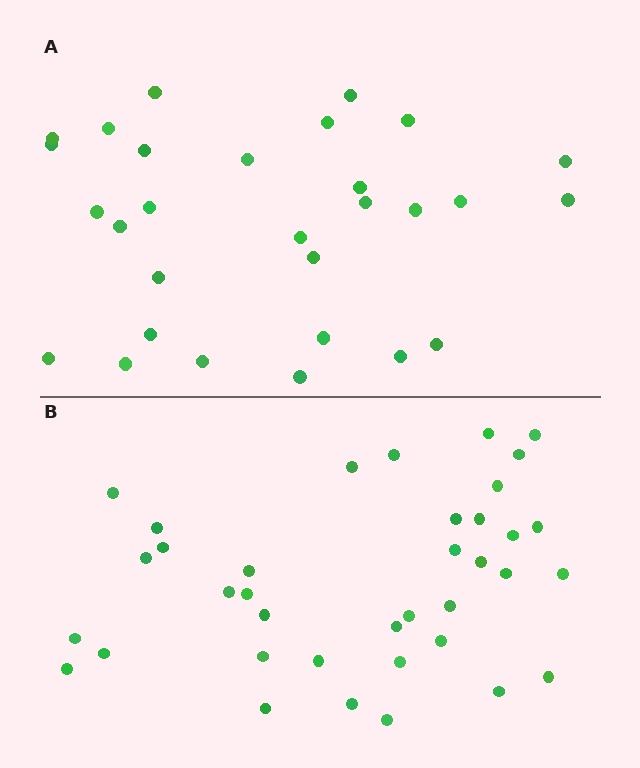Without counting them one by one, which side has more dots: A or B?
Region B (the bottom region) has more dots.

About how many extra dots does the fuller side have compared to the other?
Region B has roughly 8 or so more dots than region A.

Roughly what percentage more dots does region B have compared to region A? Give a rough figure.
About 30% more.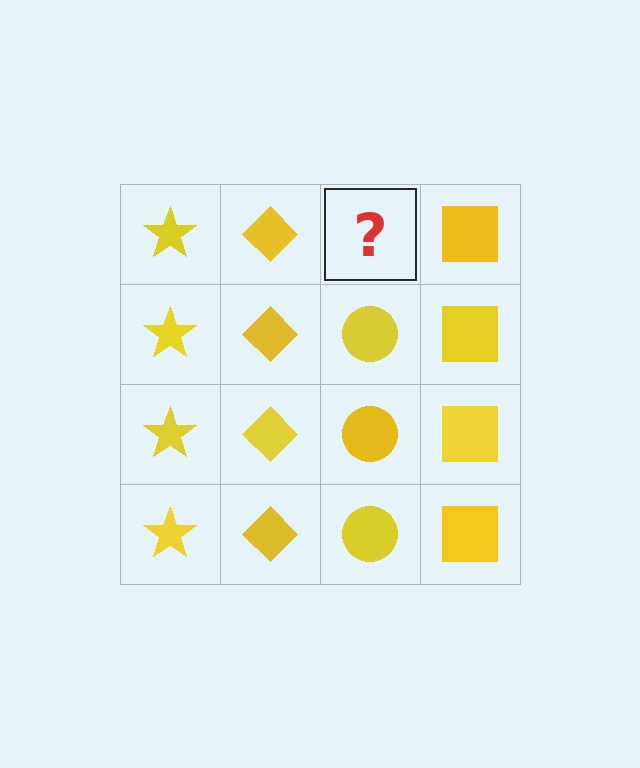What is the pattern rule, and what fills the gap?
The rule is that each column has a consistent shape. The gap should be filled with a yellow circle.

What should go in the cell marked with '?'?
The missing cell should contain a yellow circle.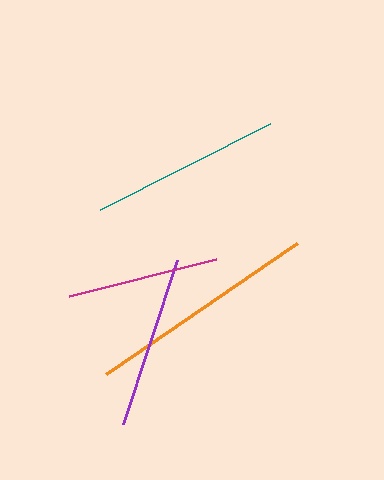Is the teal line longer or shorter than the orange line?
The orange line is longer than the teal line.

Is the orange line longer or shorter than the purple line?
The orange line is longer than the purple line.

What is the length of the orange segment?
The orange segment is approximately 232 pixels long.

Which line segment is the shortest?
The magenta line is the shortest at approximately 151 pixels.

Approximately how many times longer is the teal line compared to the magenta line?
The teal line is approximately 1.3 times the length of the magenta line.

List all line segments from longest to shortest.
From longest to shortest: orange, teal, purple, magenta.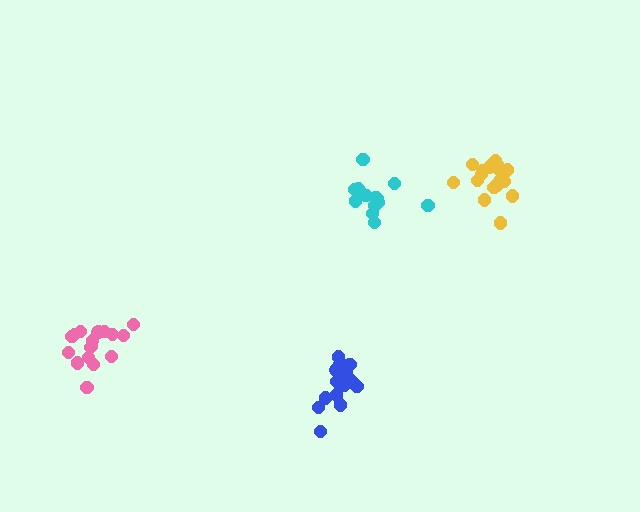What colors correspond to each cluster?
The clusters are colored: blue, yellow, cyan, pink.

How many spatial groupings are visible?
There are 4 spatial groupings.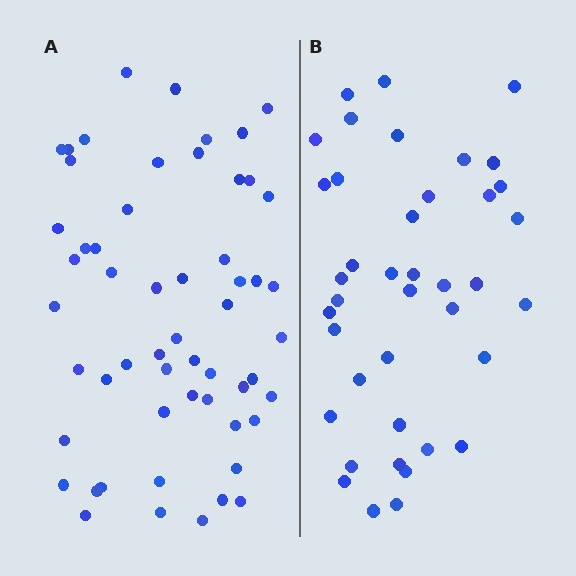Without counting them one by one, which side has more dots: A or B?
Region A (the left region) has more dots.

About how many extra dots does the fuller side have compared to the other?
Region A has approximately 15 more dots than region B.